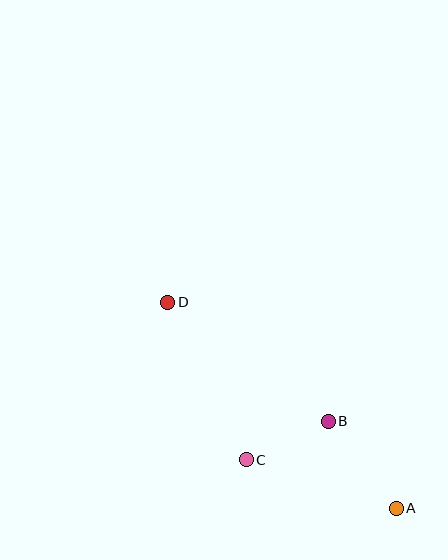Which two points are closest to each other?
Points B and C are closest to each other.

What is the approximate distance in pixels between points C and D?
The distance between C and D is approximately 176 pixels.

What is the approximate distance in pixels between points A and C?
The distance between A and C is approximately 158 pixels.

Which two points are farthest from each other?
Points A and D are farthest from each other.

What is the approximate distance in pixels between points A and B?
The distance between A and B is approximately 110 pixels.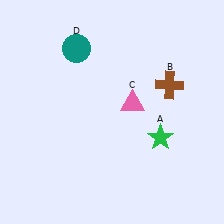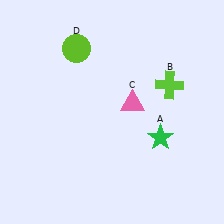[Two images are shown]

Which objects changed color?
B changed from brown to lime. D changed from teal to lime.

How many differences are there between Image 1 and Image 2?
There are 2 differences between the two images.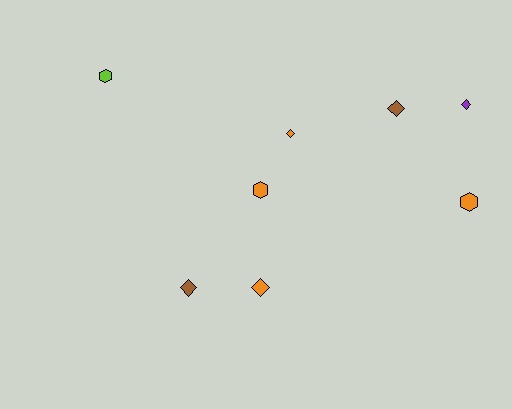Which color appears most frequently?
Orange, with 4 objects.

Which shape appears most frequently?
Diamond, with 5 objects.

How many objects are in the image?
There are 8 objects.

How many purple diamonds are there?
There is 1 purple diamond.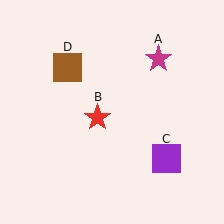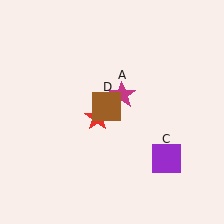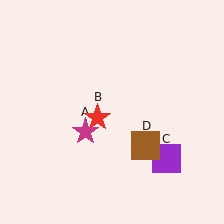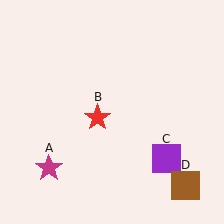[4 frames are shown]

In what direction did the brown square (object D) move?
The brown square (object D) moved down and to the right.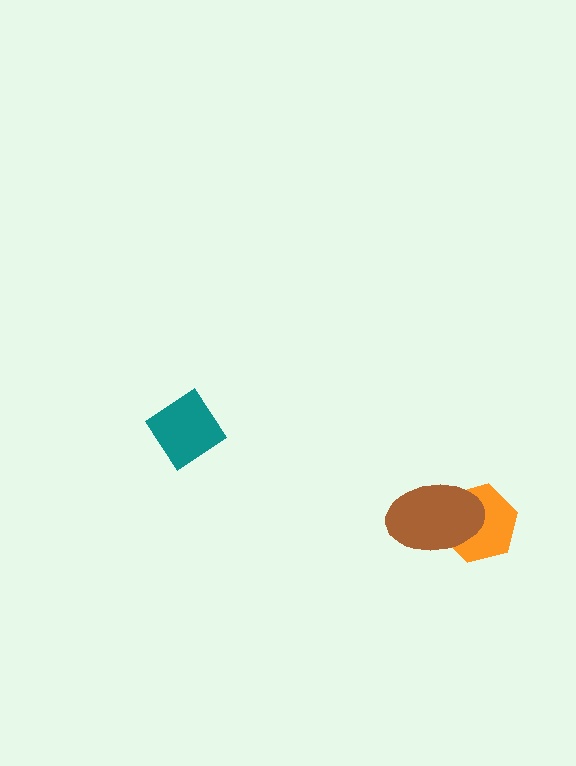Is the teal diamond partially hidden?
No, no other shape covers it.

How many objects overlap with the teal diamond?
0 objects overlap with the teal diamond.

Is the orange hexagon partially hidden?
Yes, it is partially covered by another shape.